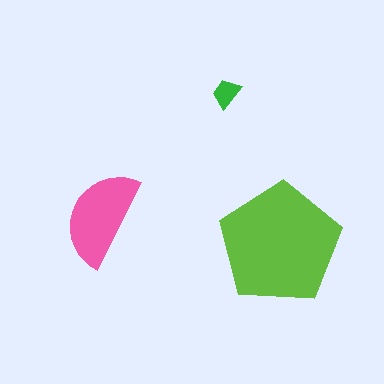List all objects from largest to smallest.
The lime pentagon, the pink semicircle, the green trapezoid.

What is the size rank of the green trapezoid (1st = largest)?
3rd.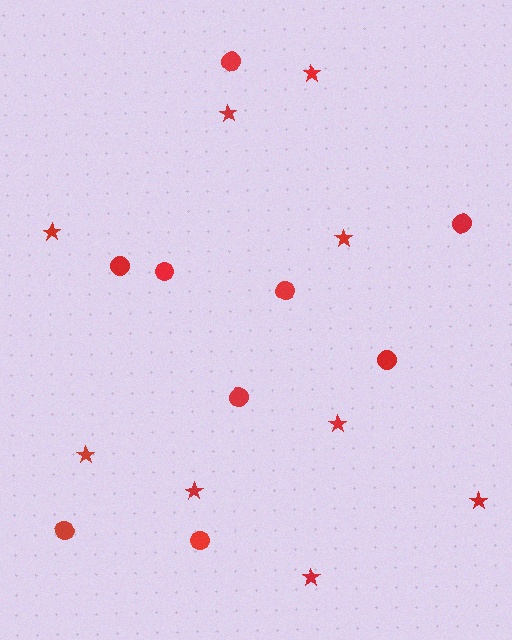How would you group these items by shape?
There are 2 groups: one group of circles (9) and one group of stars (9).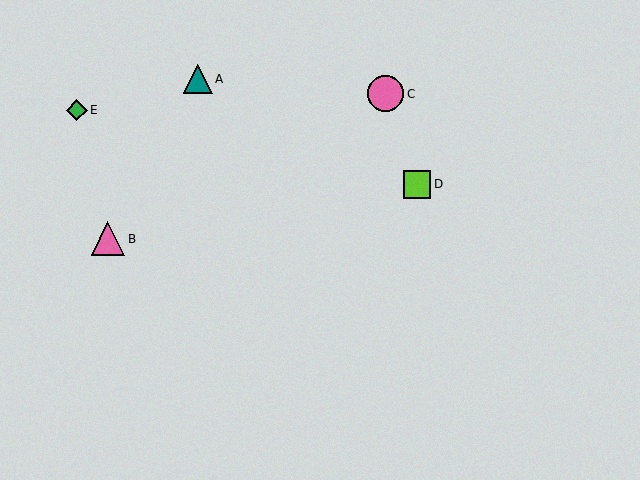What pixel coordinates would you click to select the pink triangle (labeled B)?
Click at (108, 239) to select the pink triangle B.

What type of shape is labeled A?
Shape A is a teal triangle.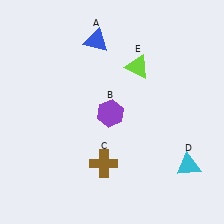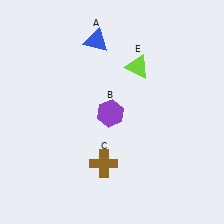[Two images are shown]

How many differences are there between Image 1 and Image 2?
There is 1 difference between the two images.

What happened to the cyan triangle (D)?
The cyan triangle (D) was removed in Image 2. It was in the bottom-right area of Image 1.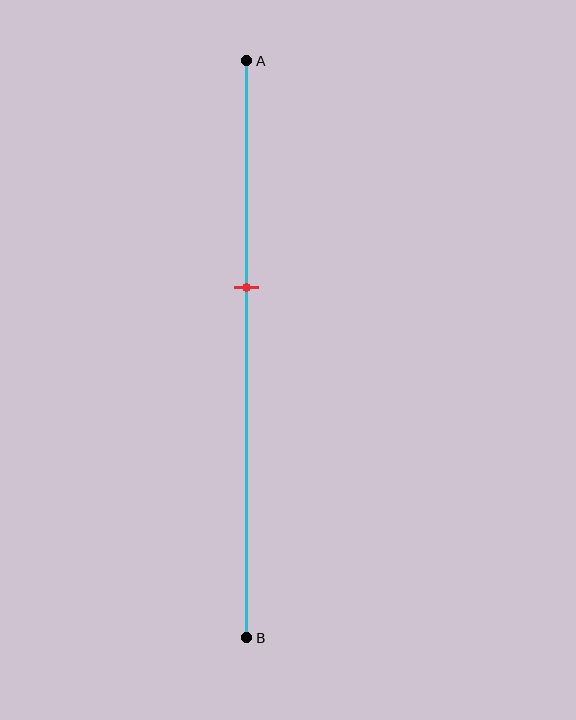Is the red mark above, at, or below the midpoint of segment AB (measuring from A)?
The red mark is above the midpoint of segment AB.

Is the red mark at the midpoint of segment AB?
No, the mark is at about 40% from A, not at the 50% midpoint.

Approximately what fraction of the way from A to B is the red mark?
The red mark is approximately 40% of the way from A to B.